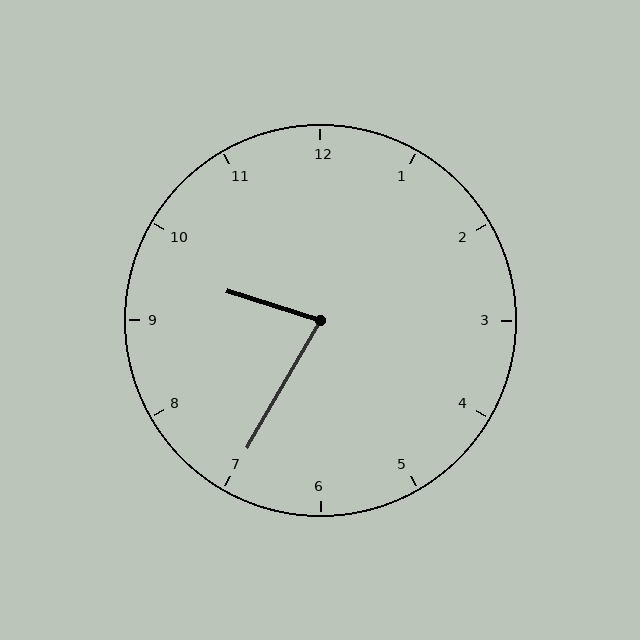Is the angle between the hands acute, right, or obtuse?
It is acute.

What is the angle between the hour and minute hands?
Approximately 78 degrees.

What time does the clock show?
9:35.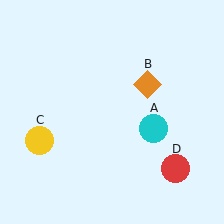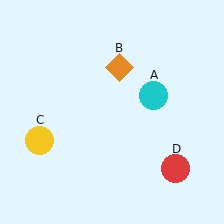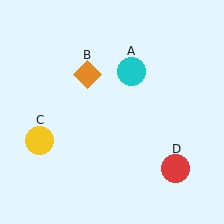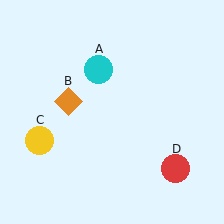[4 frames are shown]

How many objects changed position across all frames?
2 objects changed position: cyan circle (object A), orange diamond (object B).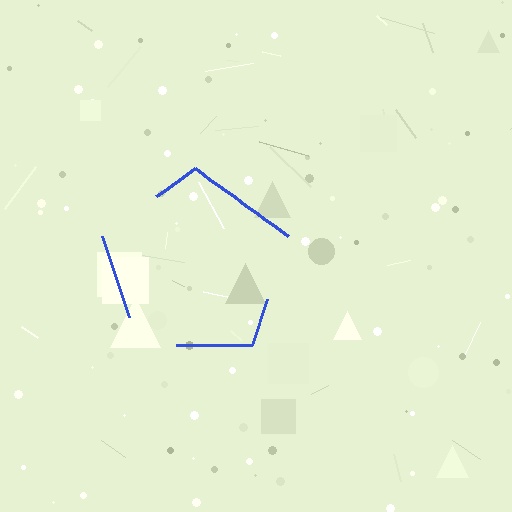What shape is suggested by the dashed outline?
The dashed outline suggests a pentagon.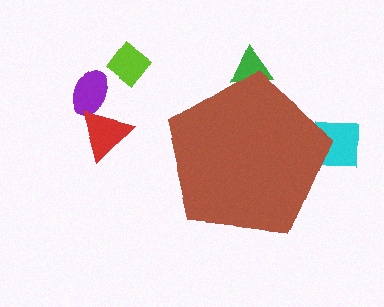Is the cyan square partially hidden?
Yes, the cyan square is partially hidden behind the brown pentagon.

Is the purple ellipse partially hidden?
No, the purple ellipse is fully visible.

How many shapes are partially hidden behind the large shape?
2 shapes are partially hidden.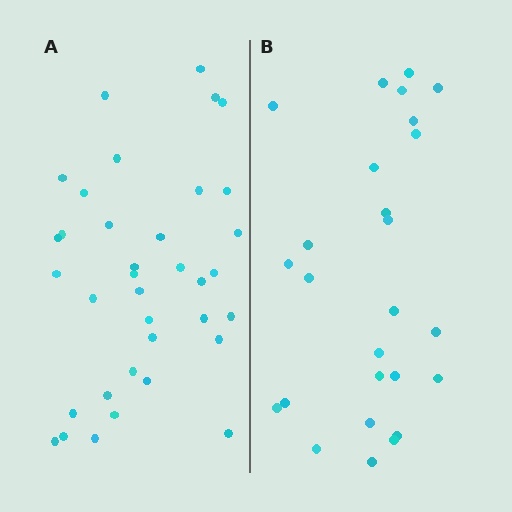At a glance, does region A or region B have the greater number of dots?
Region A (the left region) has more dots.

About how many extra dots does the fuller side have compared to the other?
Region A has roughly 10 or so more dots than region B.